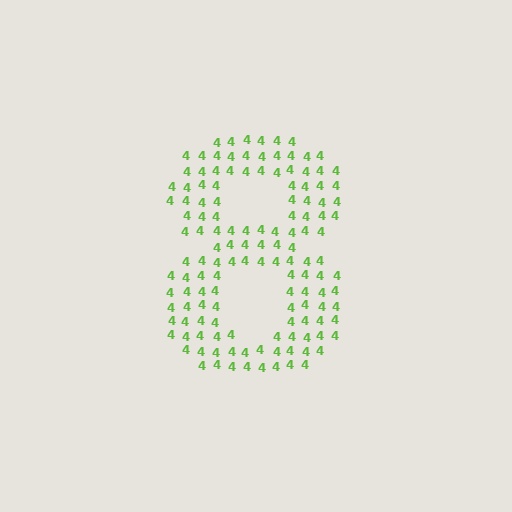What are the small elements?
The small elements are digit 4's.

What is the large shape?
The large shape is the digit 8.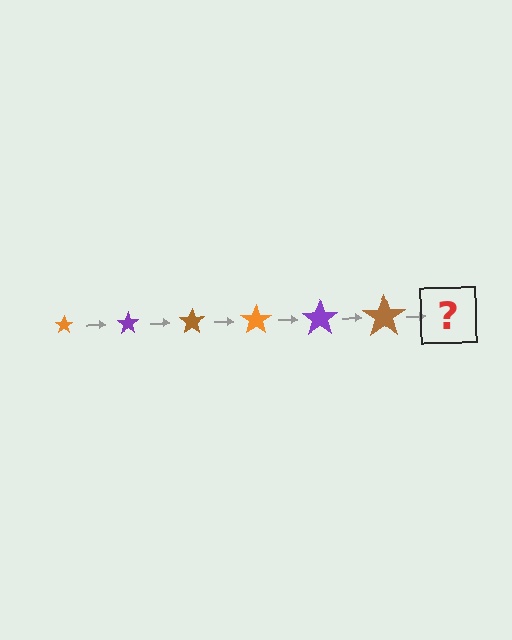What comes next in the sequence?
The next element should be an orange star, larger than the previous one.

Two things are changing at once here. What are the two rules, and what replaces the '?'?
The two rules are that the star grows larger each step and the color cycles through orange, purple, and brown. The '?' should be an orange star, larger than the previous one.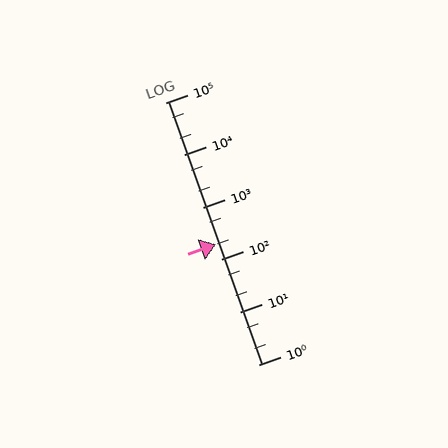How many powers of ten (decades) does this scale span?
The scale spans 5 decades, from 1 to 100000.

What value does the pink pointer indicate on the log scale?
The pointer indicates approximately 200.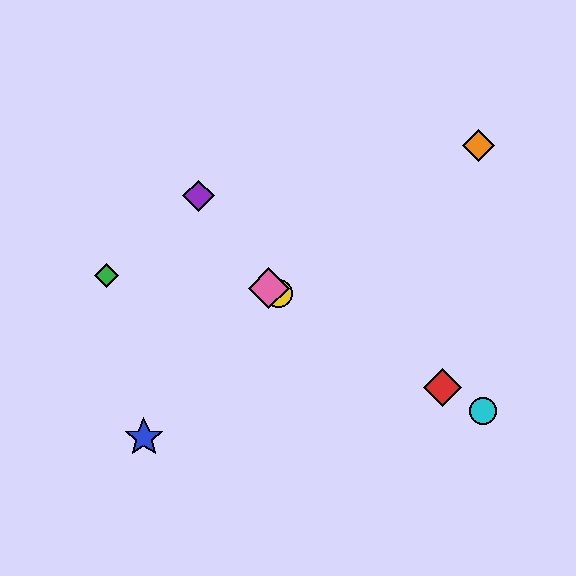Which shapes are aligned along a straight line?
The red diamond, the yellow circle, the cyan circle, the pink diamond are aligned along a straight line.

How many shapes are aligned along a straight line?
4 shapes (the red diamond, the yellow circle, the cyan circle, the pink diamond) are aligned along a straight line.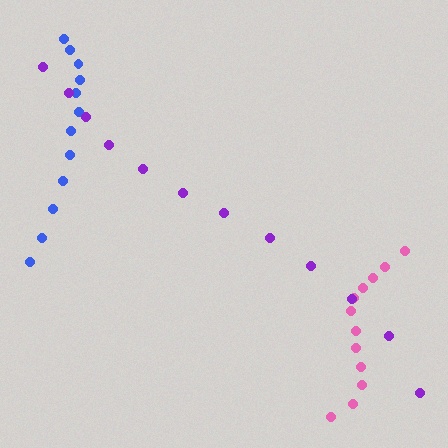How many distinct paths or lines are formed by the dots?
There are 3 distinct paths.